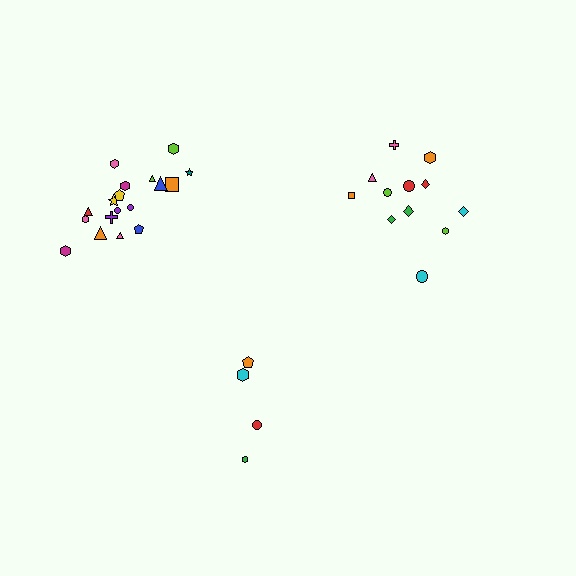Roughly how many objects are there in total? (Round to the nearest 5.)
Roughly 35 objects in total.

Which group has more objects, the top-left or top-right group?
The top-left group.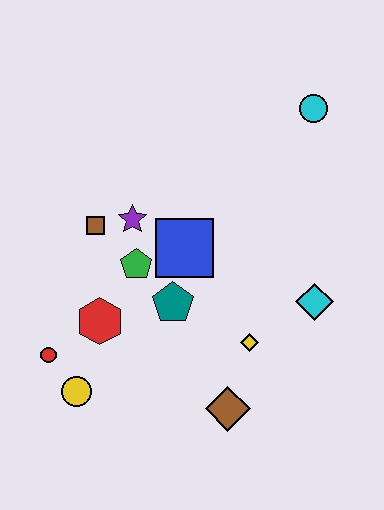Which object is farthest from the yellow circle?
The cyan circle is farthest from the yellow circle.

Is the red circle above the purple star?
No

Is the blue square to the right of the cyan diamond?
No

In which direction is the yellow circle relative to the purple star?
The yellow circle is below the purple star.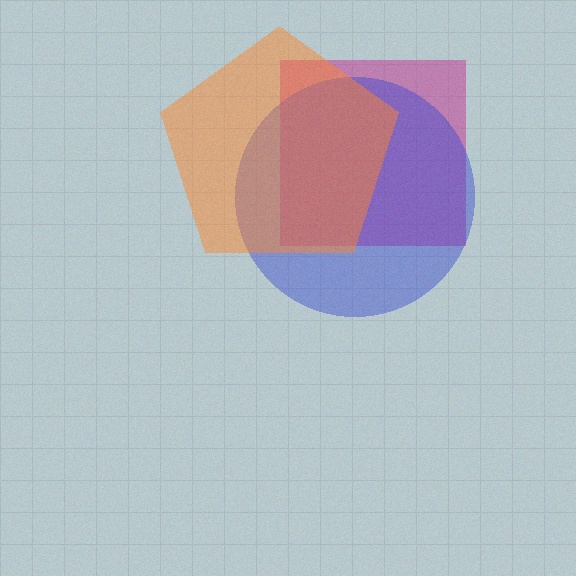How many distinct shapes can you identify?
There are 3 distinct shapes: a magenta square, a blue circle, an orange pentagon.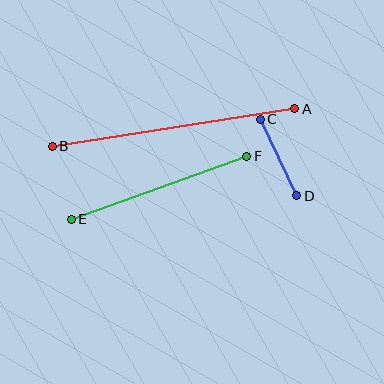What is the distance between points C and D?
The distance is approximately 85 pixels.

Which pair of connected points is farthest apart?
Points A and B are farthest apart.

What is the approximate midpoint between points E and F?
The midpoint is at approximately (159, 188) pixels.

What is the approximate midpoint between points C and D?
The midpoint is at approximately (279, 157) pixels.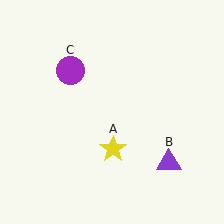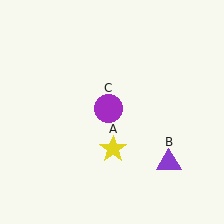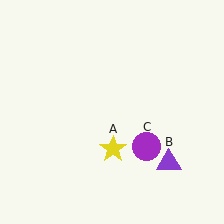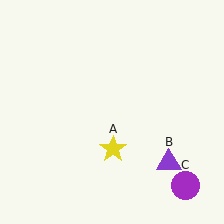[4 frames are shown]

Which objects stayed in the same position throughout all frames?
Yellow star (object A) and purple triangle (object B) remained stationary.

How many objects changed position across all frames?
1 object changed position: purple circle (object C).